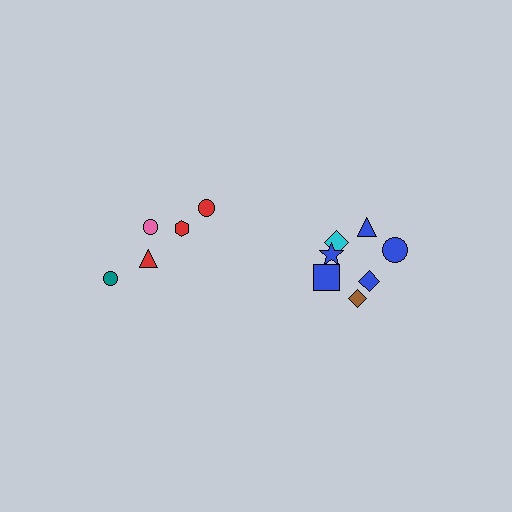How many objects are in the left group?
There are 5 objects.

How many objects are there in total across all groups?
There are 12 objects.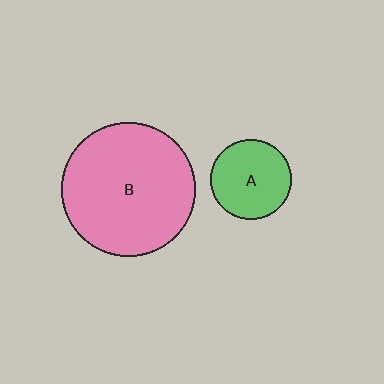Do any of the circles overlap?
No, none of the circles overlap.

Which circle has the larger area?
Circle B (pink).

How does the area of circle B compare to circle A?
Approximately 2.8 times.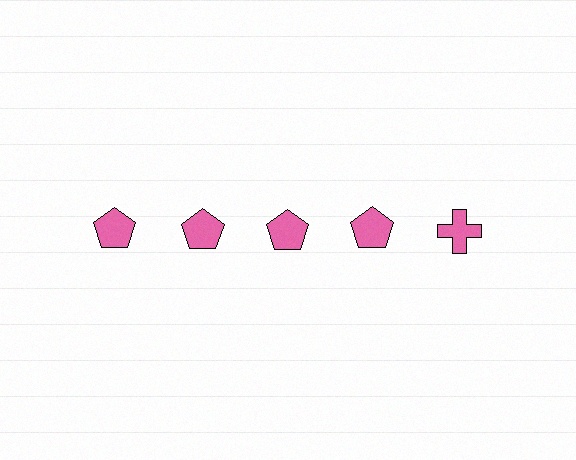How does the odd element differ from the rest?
It has a different shape: cross instead of pentagon.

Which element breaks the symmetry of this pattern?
The pink cross in the top row, rightmost column breaks the symmetry. All other shapes are pink pentagons.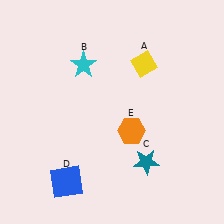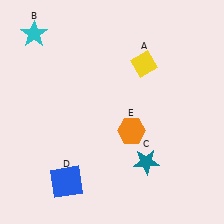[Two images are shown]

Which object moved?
The cyan star (B) moved left.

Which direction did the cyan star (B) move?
The cyan star (B) moved left.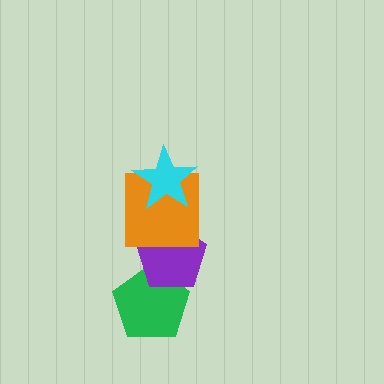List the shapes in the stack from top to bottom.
From top to bottom: the cyan star, the orange square, the purple pentagon, the green pentagon.